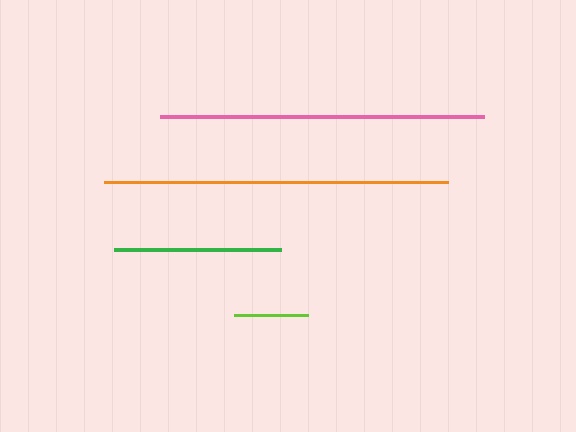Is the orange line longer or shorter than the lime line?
The orange line is longer than the lime line.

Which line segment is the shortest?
The lime line is the shortest at approximately 74 pixels.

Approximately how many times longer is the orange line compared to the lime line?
The orange line is approximately 4.6 times the length of the lime line.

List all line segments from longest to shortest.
From longest to shortest: orange, pink, green, lime.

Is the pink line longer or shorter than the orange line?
The orange line is longer than the pink line.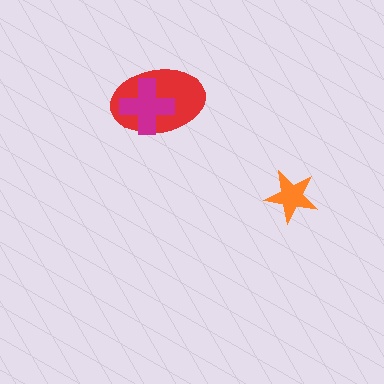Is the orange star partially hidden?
No, no other shape covers it.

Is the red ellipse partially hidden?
Yes, it is partially covered by another shape.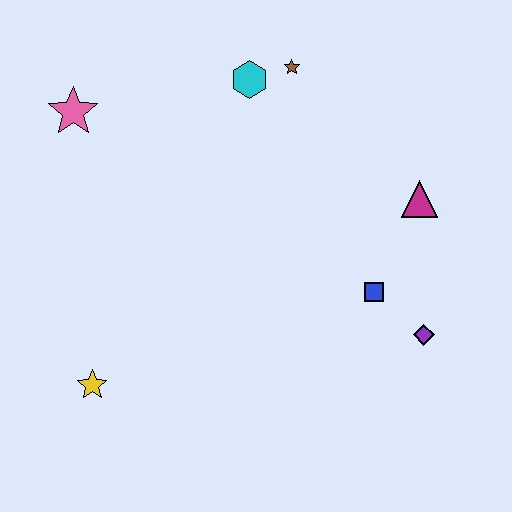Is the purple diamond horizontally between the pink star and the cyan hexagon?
No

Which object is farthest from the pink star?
The purple diamond is farthest from the pink star.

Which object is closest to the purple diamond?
The blue square is closest to the purple diamond.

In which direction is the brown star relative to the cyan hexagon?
The brown star is to the right of the cyan hexagon.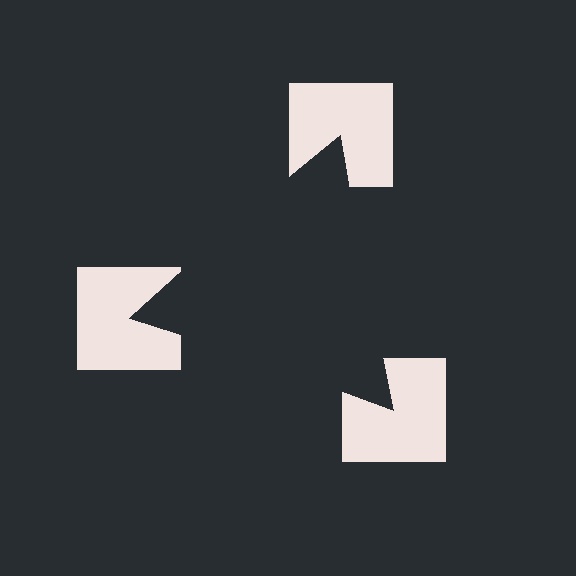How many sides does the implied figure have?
3 sides.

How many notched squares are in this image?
There are 3 — one at each vertex of the illusory triangle.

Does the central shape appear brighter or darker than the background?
It typically appears slightly darker than the background, even though no actual brightness change is drawn.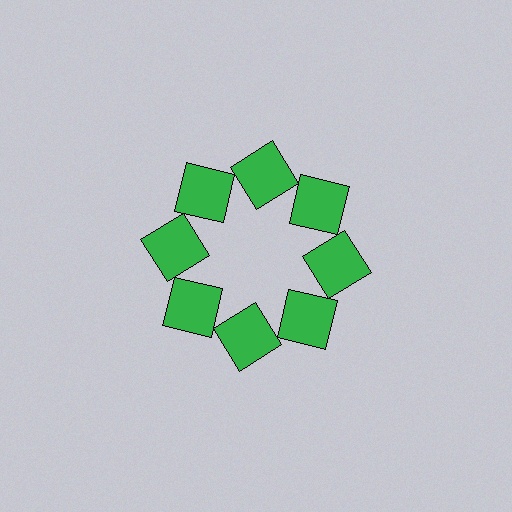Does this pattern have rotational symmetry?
Yes, this pattern has 8-fold rotational symmetry. It looks the same after rotating 45 degrees around the center.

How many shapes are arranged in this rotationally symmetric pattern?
There are 8 shapes, arranged in 8 groups of 1.